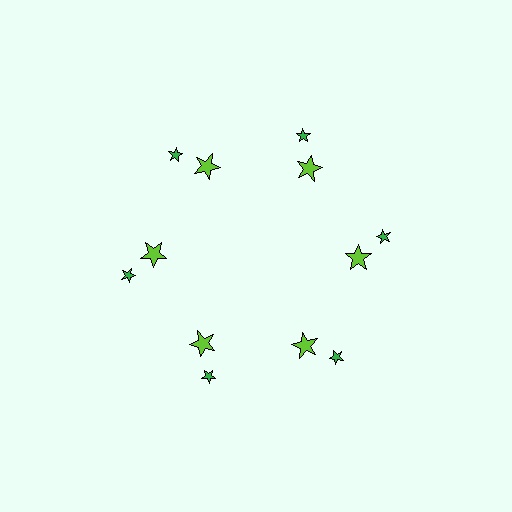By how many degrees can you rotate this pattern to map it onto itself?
The pattern maps onto itself every 60 degrees of rotation.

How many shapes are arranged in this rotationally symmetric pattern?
There are 12 shapes, arranged in 6 groups of 2.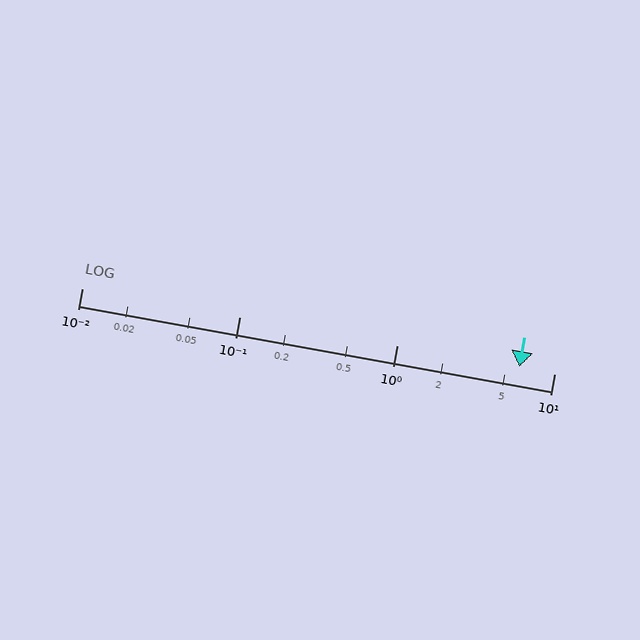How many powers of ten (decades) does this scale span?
The scale spans 3 decades, from 0.01 to 10.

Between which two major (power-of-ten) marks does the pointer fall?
The pointer is between 1 and 10.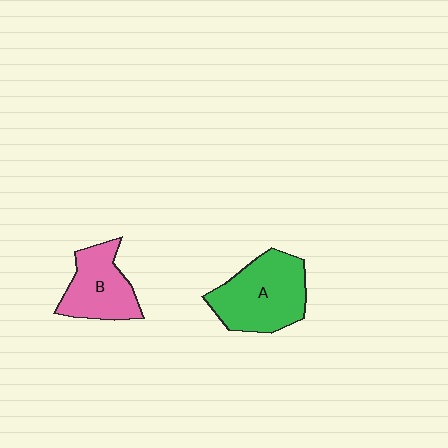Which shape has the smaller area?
Shape B (pink).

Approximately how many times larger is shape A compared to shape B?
Approximately 1.3 times.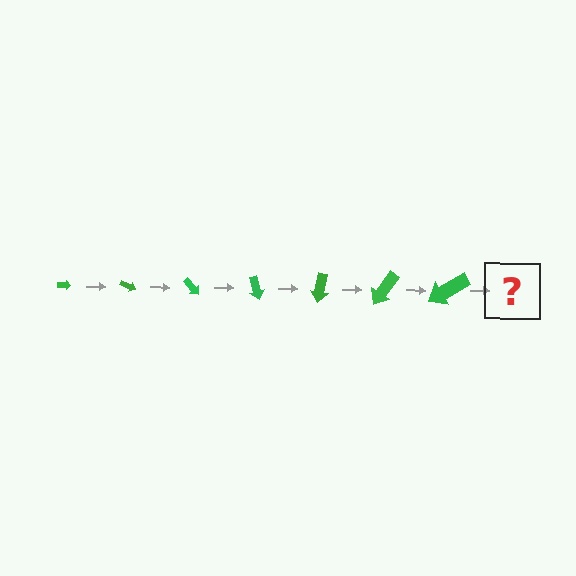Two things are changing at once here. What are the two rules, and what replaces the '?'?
The two rules are that the arrow grows larger each step and it rotates 25 degrees each step. The '?' should be an arrow, larger than the previous one and rotated 175 degrees from the start.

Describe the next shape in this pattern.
It should be an arrow, larger than the previous one and rotated 175 degrees from the start.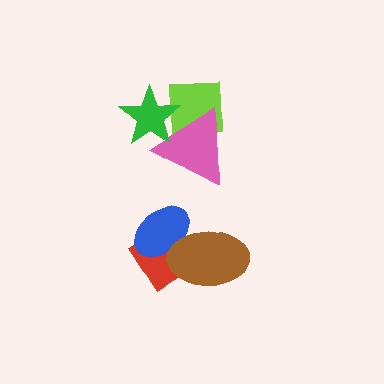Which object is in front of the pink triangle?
The green star is in front of the pink triangle.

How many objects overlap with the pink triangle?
2 objects overlap with the pink triangle.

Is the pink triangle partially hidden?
Yes, it is partially covered by another shape.